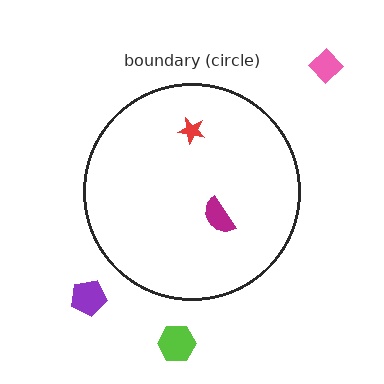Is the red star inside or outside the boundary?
Inside.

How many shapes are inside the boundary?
2 inside, 3 outside.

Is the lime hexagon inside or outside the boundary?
Outside.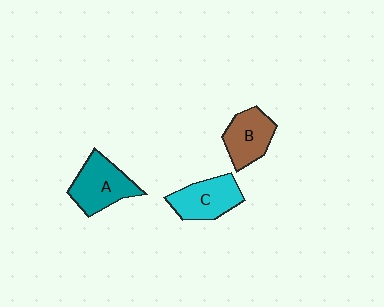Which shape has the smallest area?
Shape B (brown).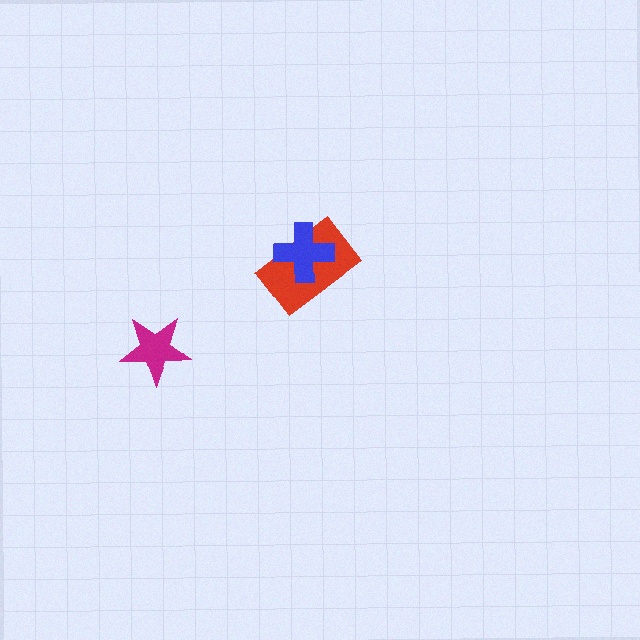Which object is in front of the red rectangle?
The blue cross is in front of the red rectangle.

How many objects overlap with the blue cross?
1 object overlaps with the blue cross.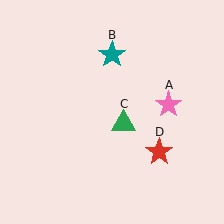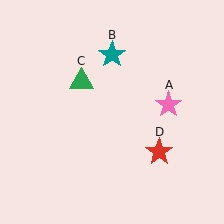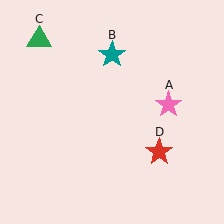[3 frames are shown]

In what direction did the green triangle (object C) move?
The green triangle (object C) moved up and to the left.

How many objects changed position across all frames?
1 object changed position: green triangle (object C).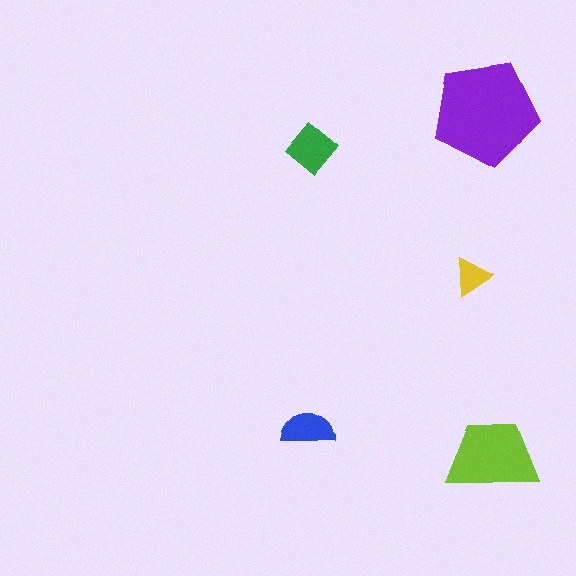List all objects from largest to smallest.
The purple pentagon, the lime trapezoid, the green diamond, the blue semicircle, the yellow triangle.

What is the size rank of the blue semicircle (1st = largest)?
4th.